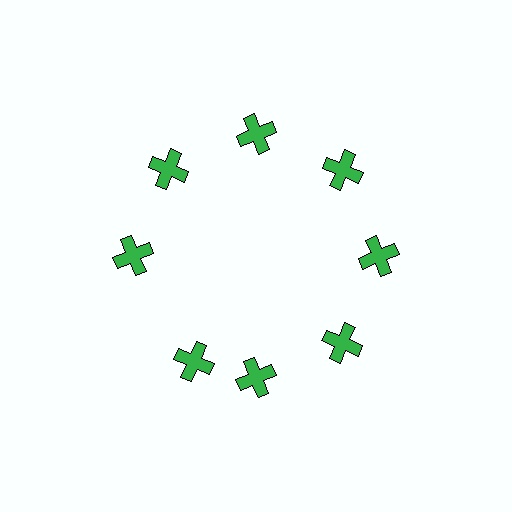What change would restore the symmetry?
The symmetry would be restored by rotating it back into even spacing with its neighbors so that all 8 crosses sit at equal angles and equal distance from the center.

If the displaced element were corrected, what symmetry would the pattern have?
It would have 8-fold rotational symmetry — the pattern would map onto itself every 45 degrees.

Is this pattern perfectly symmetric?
No. The 8 green crosses are arranged in a ring, but one element near the 8 o'clock position is rotated out of alignment along the ring, breaking the 8-fold rotational symmetry.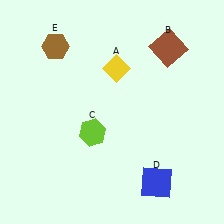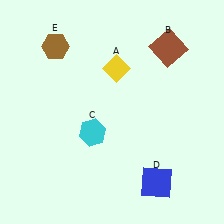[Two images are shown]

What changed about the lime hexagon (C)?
In Image 1, C is lime. In Image 2, it changed to cyan.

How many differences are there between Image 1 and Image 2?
There is 1 difference between the two images.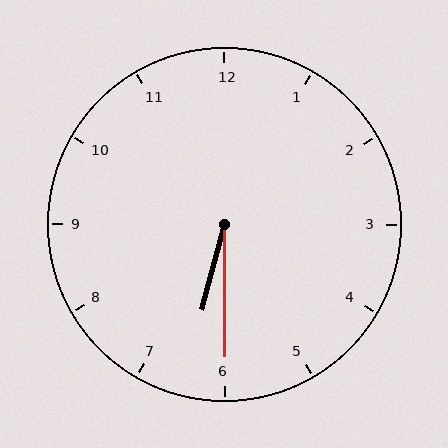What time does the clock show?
6:30.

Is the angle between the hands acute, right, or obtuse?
It is acute.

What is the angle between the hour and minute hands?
Approximately 15 degrees.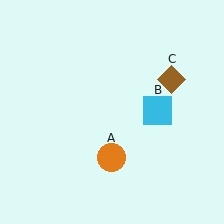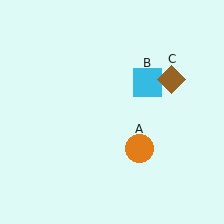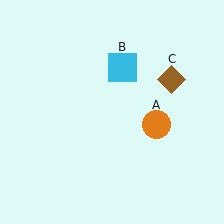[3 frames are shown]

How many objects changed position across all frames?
2 objects changed position: orange circle (object A), cyan square (object B).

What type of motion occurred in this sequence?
The orange circle (object A), cyan square (object B) rotated counterclockwise around the center of the scene.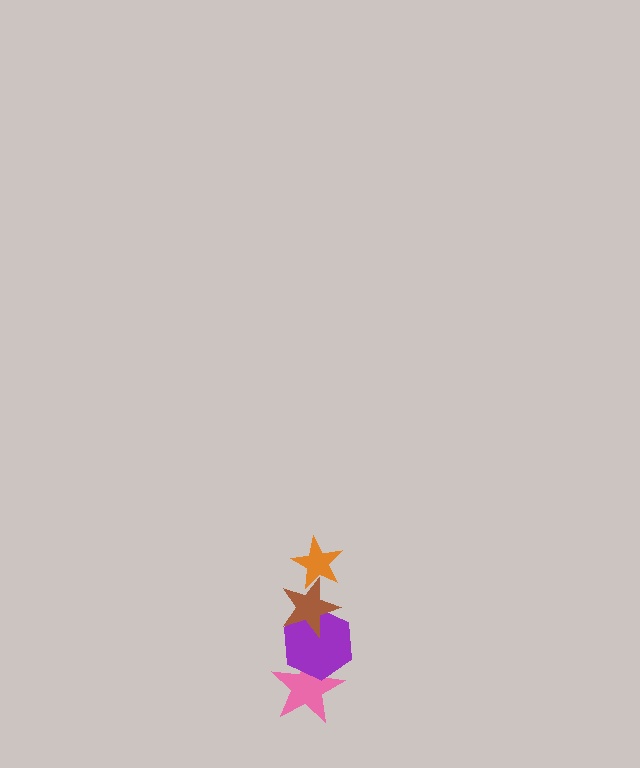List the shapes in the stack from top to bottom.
From top to bottom: the orange star, the brown star, the purple hexagon, the pink star.